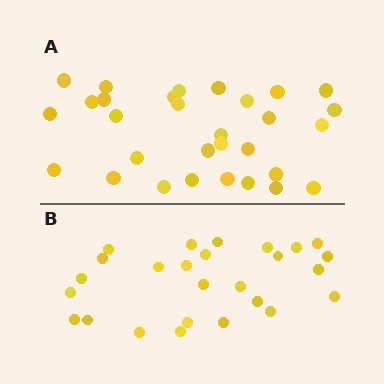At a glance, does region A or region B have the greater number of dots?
Region A (the top region) has more dots.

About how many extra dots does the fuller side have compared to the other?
Region A has about 4 more dots than region B.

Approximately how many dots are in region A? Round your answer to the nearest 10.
About 30 dots.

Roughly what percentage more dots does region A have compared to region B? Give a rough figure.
About 15% more.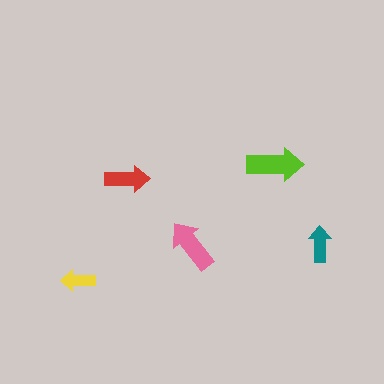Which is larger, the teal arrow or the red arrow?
The red one.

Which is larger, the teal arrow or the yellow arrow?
The teal one.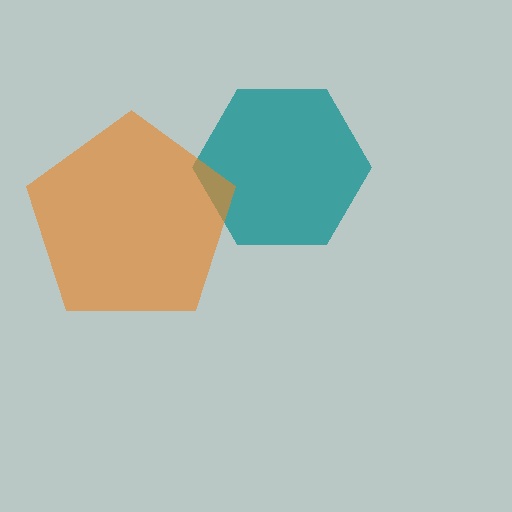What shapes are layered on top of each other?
The layered shapes are: a teal hexagon, an orange pentagon.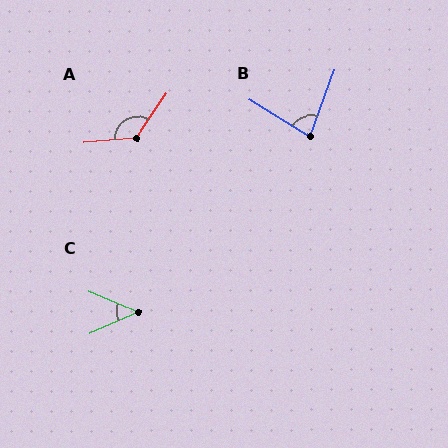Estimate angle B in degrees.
Approximately 78 degrees.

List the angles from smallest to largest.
C (47°), B (78°), A (129°).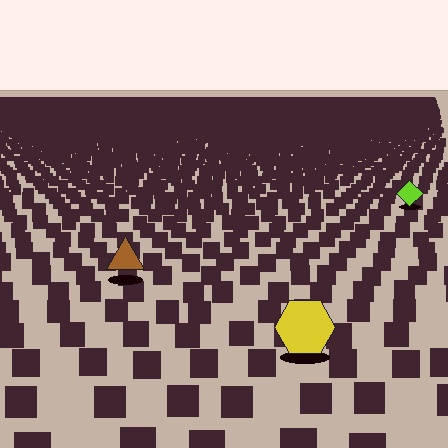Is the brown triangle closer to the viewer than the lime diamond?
Yes. The brown triangle is closer — you can tell from the texture gradient: the ground texture is coarser near it.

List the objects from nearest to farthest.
From nearest to farthest: the yellow hexagon, the brown triangle, the lime diamond.